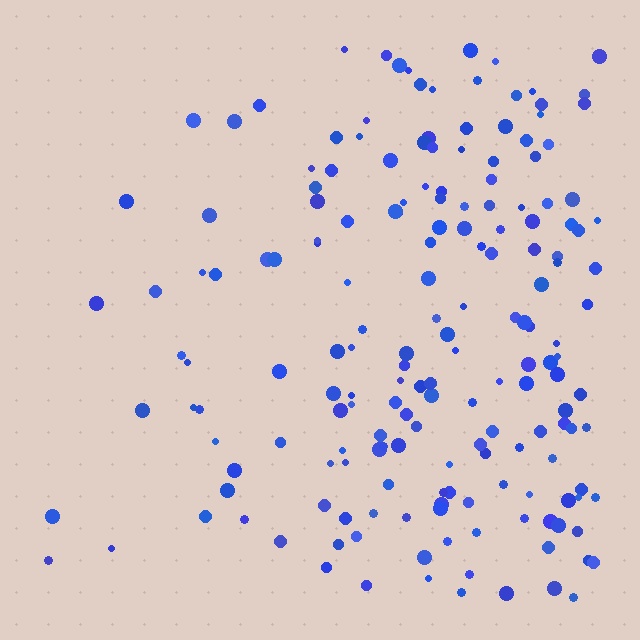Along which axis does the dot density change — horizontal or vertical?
Horizontal.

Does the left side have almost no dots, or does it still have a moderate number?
Still a moderate number, just noticeably fewer than the right.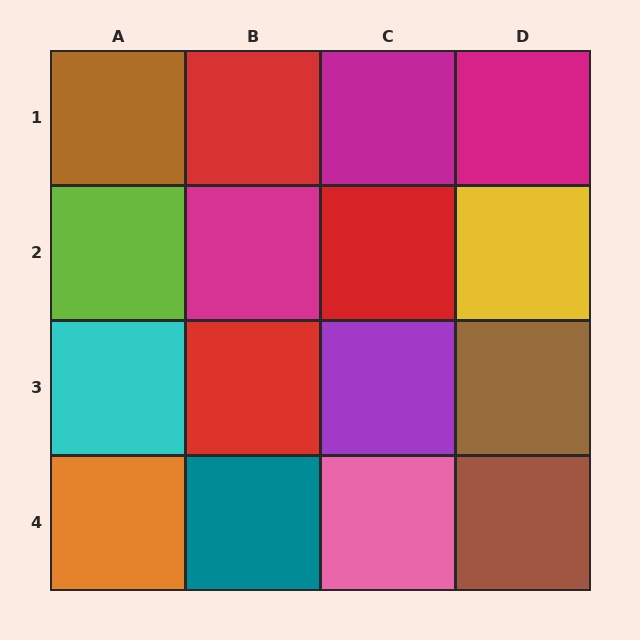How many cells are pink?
1 cell is pink.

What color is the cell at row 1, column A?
Brown.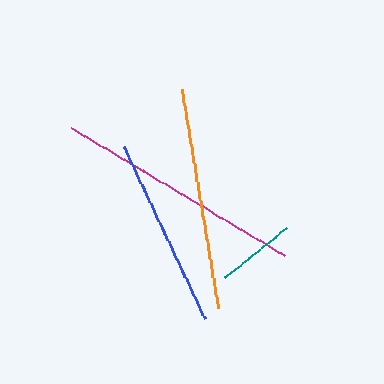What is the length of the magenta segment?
The magenta segment is approximately 250 pixels long.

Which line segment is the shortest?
The teal line is the shortest at approximately 80 pixels.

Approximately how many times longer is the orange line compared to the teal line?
The orange line is approximately 2.7 times the length of the teal line.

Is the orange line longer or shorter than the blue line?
The orange line is longer than the blue line.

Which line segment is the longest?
The magenta line is the longest at approximately 250 pixels.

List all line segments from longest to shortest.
From longest to shortest: magenta, orange, blue, teal.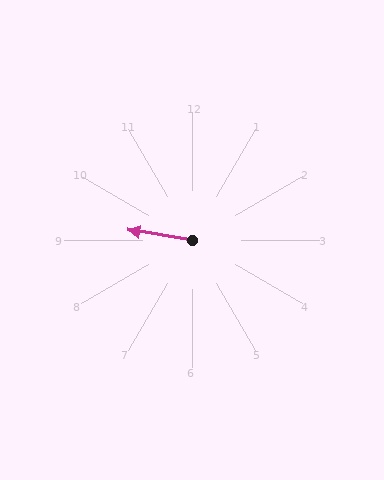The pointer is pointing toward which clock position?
Roughly 9 o'clock.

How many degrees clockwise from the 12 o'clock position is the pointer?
Approximately 279 degrees.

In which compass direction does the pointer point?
West.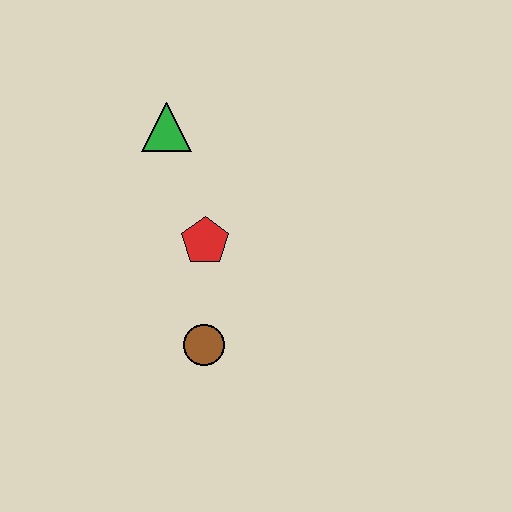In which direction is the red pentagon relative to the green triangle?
The red pentagon is below the green triangle.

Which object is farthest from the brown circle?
The green triangle is farthest from the brown circle.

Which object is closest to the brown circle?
The red pentagon is closest to the brown circle.